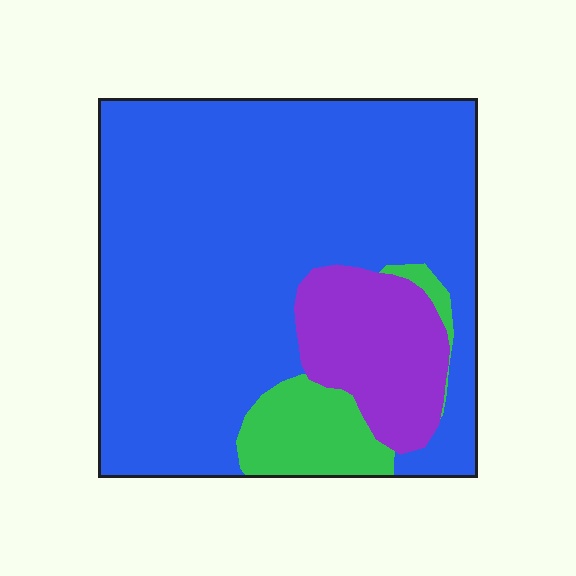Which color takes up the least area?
Green, at roughly 10%.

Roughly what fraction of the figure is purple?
Purple covers roughly 15% of the figure.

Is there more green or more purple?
Purple.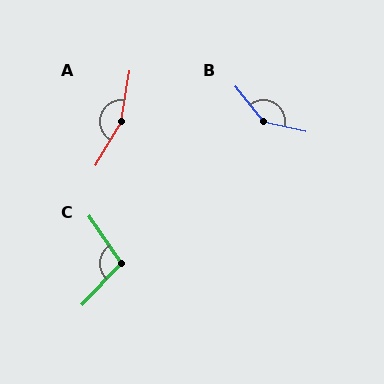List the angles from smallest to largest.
C (102°), B (141°), A (159°).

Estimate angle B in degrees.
Approximately 141 degrees.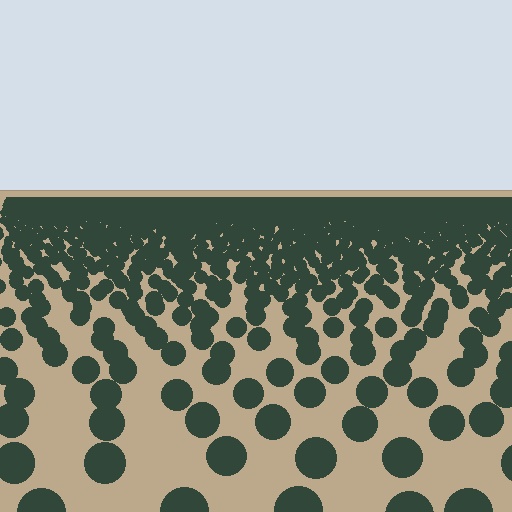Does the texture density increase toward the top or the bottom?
Density increases toward the top.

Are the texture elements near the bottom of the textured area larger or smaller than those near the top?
Larger. Near the bottom, elements are closer to the viewer and appear at a bigger on-screen size.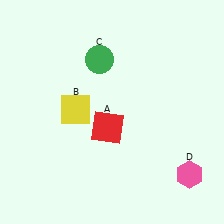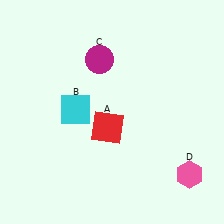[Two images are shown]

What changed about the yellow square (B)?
In Image 1, B is yellow. In Image 2, it changed to cyan.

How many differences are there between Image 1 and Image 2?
There are 2 differences between the two images.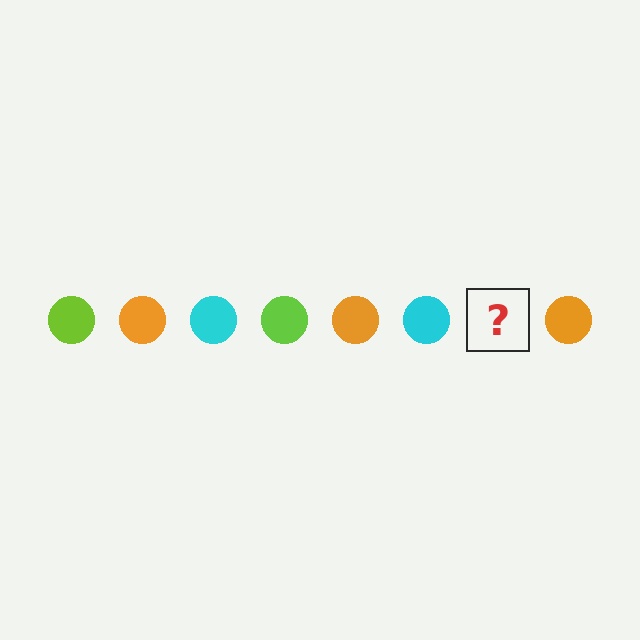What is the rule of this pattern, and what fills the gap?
The rule is that the pattern cycles through lime, orange, cyan circles. The gap should be filled with a lime circle.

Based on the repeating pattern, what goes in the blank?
The blank should be a lime circle.